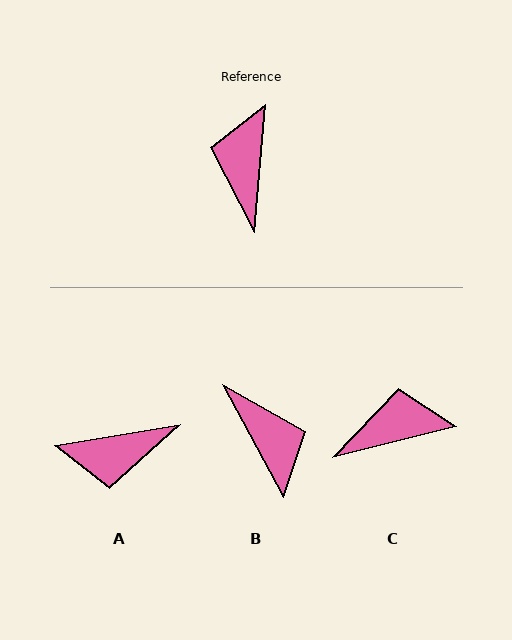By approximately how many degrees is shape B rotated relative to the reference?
Approximately 147 degrees clockwise.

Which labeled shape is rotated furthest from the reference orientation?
B, about 147 degrees away.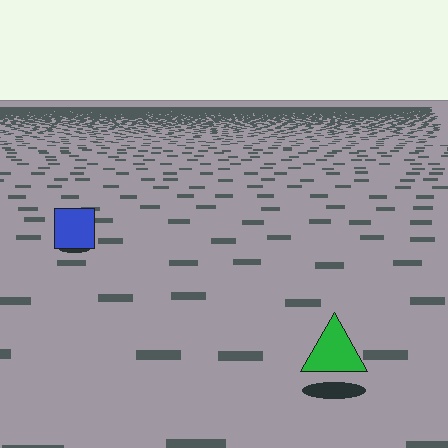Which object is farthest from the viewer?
The blue square is farthest from the viewer. It appears smaller and the ground texture around it is denser.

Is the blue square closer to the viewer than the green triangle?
No. The green triangle is closer — you can tell from the texture gradient: the ground texture is coarser near it.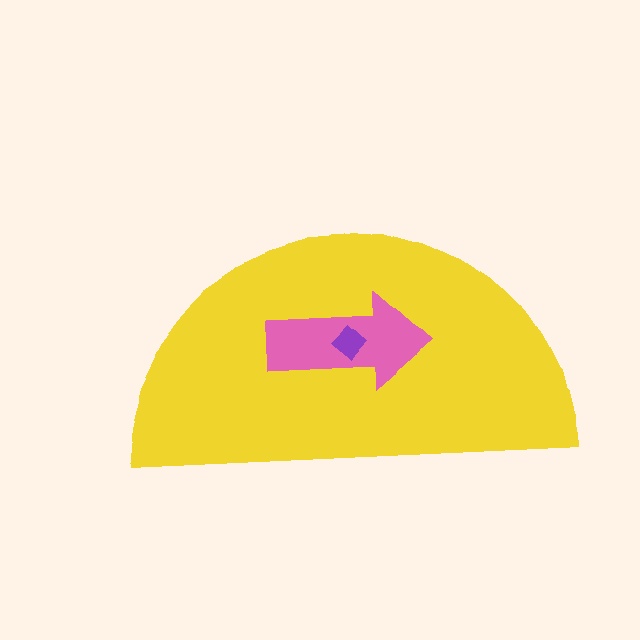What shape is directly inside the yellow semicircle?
The pink arrow.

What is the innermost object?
The purple diamond.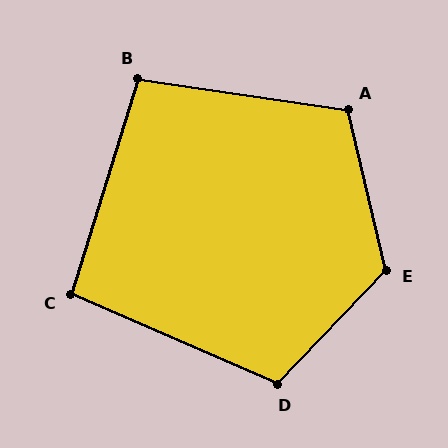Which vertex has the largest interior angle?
E, at approximately 123 degrees.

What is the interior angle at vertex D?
Approximately 110 degrees (obtuse).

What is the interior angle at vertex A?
Approximately 112 degrees (obtuse).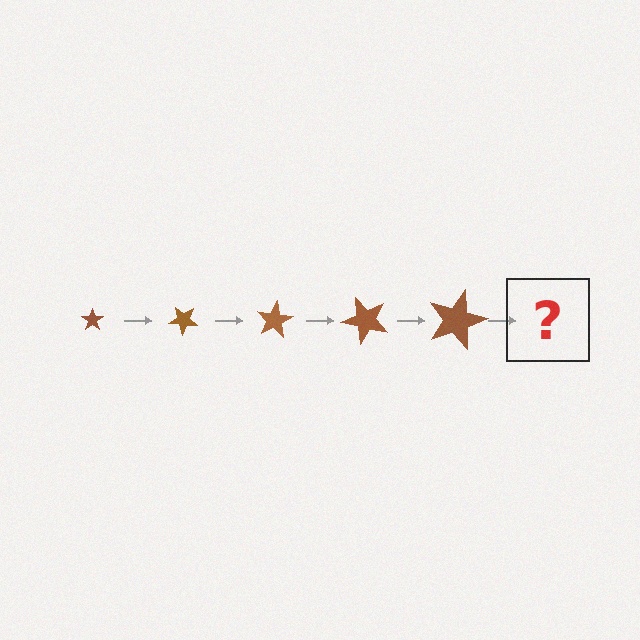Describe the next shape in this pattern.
It should be a star, larger than the previous one and rotated 200 degrees from the start.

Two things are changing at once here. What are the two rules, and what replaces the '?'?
The two rules are that the star grows larger each step and it rotates 40 degrees each step. The '?' should be a star, larger than the previous one and rotated 200 degrees from the start.